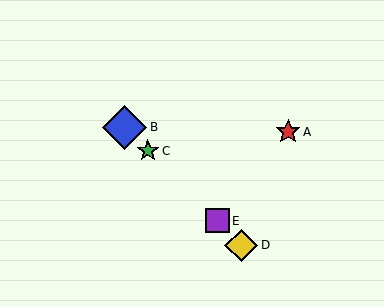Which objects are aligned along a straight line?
Objects B, C, D, E are aligned along a straight line.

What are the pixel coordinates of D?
Object D is at (241, 245).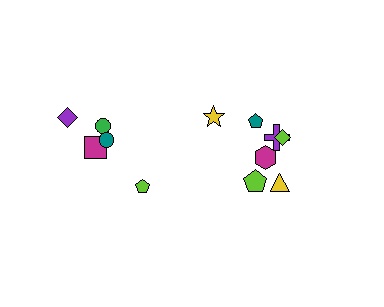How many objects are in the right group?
There are 7 objects.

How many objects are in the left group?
There are 5 objects.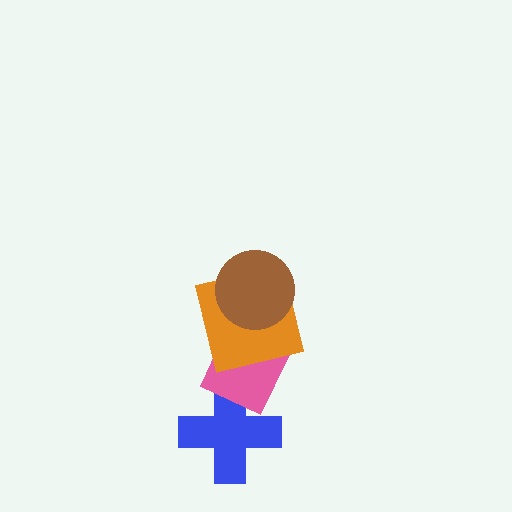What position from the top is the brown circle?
The brown circle is 1st from the top.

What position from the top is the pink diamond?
The pink diamond is 3rd from the top.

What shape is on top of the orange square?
The brown circle is on top of the orange square.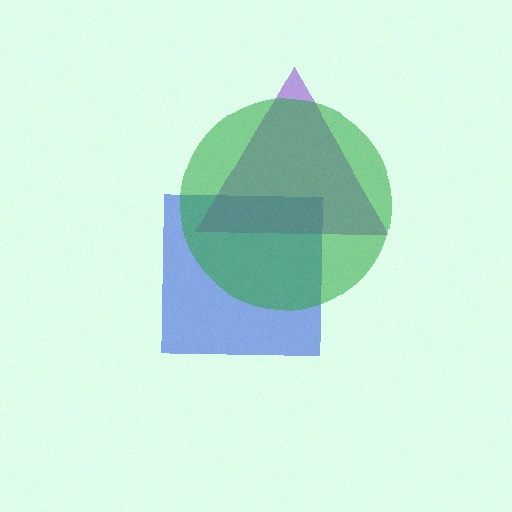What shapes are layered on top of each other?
The layered shapes are: a blue square, a purple triangle, a green circle.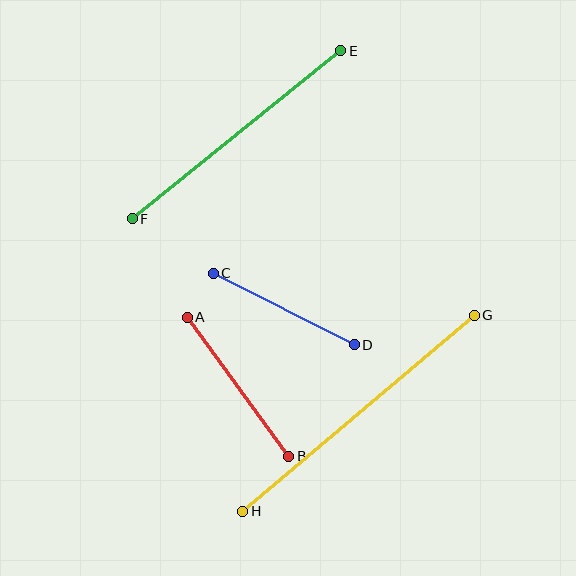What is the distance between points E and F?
The distance is approximately 268 pixels.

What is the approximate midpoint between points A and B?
The midpoint is at approximately (238, 387) pixels.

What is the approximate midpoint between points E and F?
The midpoint is at approximately (236, 135) pixels.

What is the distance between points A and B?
The distance is approximately 172 pixels.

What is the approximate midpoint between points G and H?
The midpoint is at approximately (359, 413) pixels.